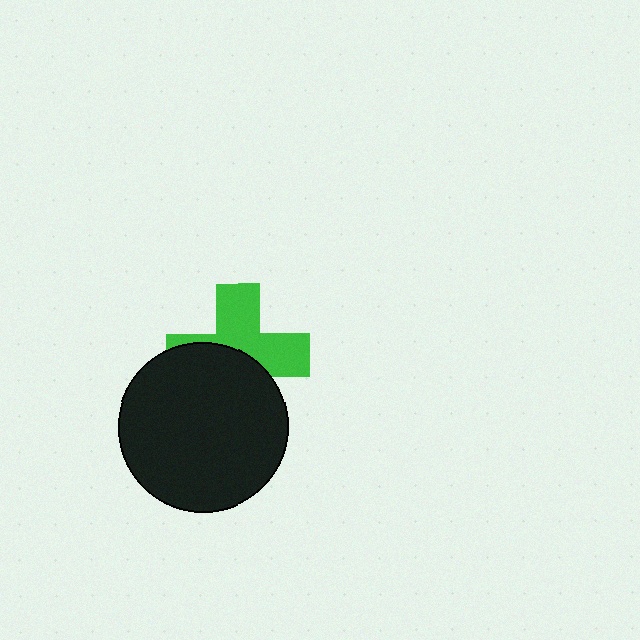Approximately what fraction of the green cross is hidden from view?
Roughly 48% of the green cross is hidden behind the black circle.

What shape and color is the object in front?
The object in front is a black circle.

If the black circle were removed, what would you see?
You would see the complete green cross.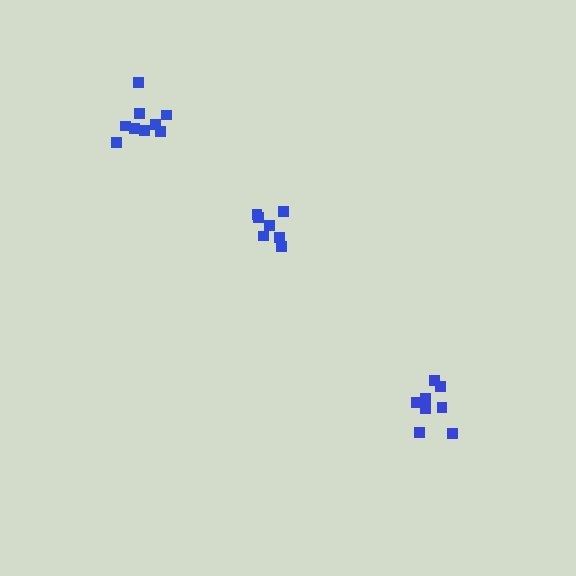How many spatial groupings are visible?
There are 3 spatial groupings.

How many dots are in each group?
Group 1: 8 dots, Group 2: 9 dots, Group 3: 7 dots (24 total).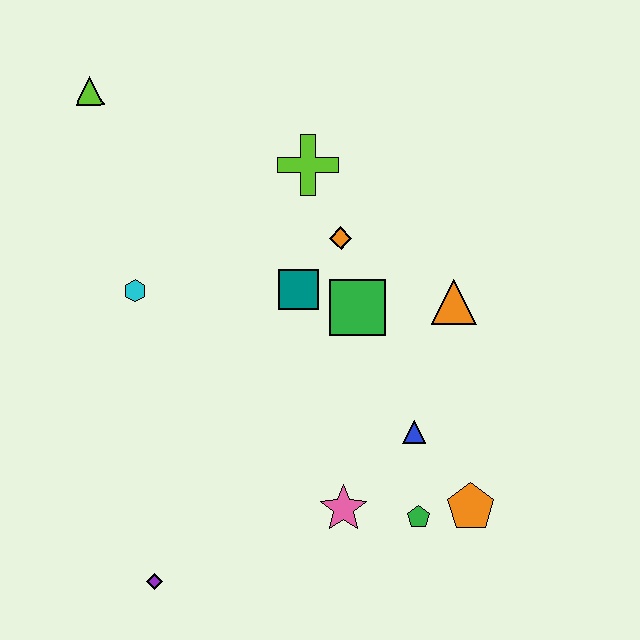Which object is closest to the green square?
The teal square is closest to the green square.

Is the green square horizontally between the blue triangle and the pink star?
Yes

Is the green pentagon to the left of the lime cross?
No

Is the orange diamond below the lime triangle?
Yes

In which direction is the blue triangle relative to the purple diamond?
The blue triangle is to the right of the purple diamond.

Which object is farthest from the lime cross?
The purple diamond is farthest from the lime cross.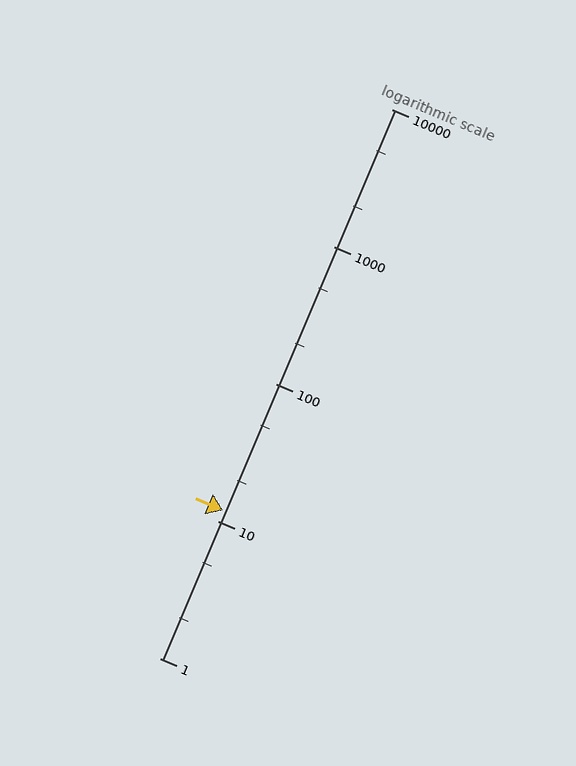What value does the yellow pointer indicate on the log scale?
The pointer indicates approximately 12.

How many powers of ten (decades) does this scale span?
The scale spans 4 decades, from 1 to 10000.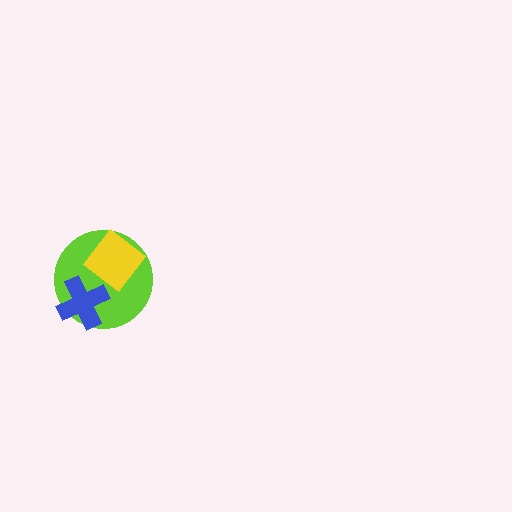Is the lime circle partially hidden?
Yes, it is partially covered by another shape.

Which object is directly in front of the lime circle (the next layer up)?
The yellow diamond is directly in front of the lime circle.